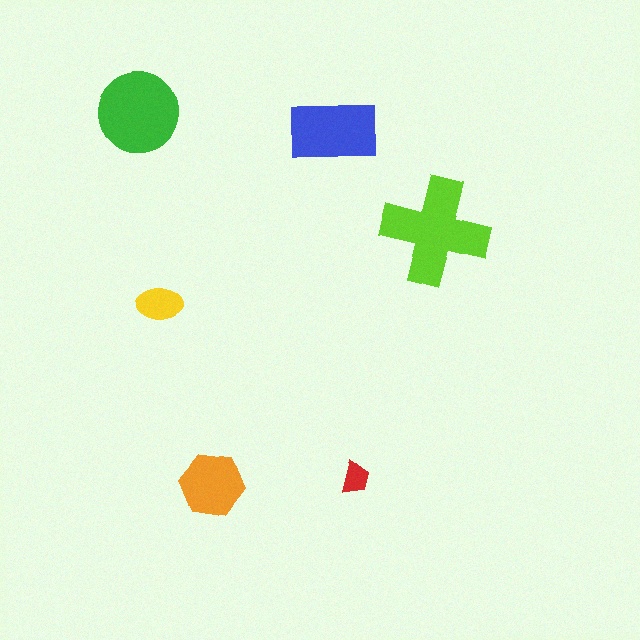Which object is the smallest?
The red trapezoid.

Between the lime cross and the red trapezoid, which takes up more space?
The lime cross.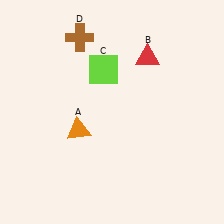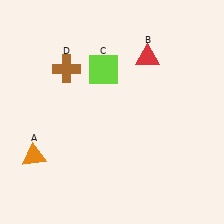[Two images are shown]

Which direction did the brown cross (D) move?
The brown cross (D) moved down.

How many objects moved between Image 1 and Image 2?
2 objects moved between the two images.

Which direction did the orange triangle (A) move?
The orange triangle (A) moved left.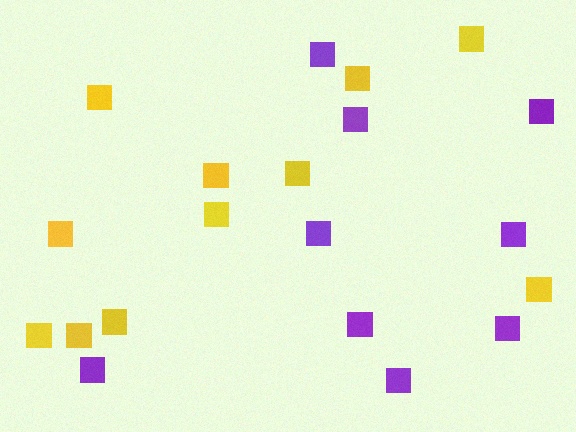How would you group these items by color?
There are 2 groups: one group of purple squares (9) and one group of yellow squares (11).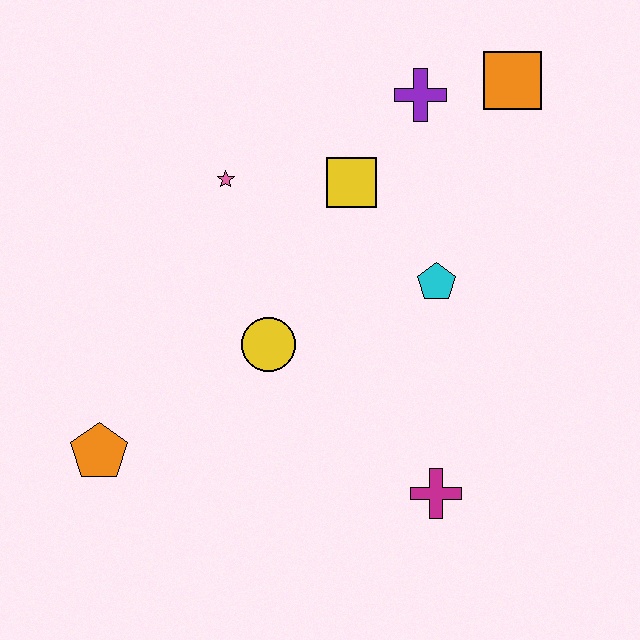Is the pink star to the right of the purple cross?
No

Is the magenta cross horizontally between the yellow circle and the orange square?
Yes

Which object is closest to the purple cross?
The orange square is closest to the purple cross.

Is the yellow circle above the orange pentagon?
Yes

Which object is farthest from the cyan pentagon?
The orange pentagon is farthest from the cyan pentagon.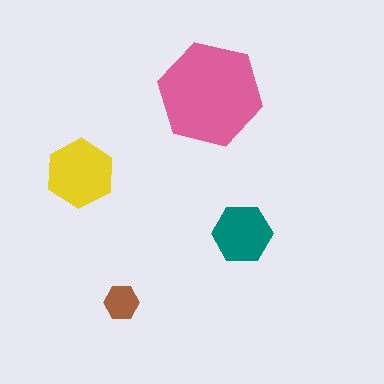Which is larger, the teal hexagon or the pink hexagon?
The pink one.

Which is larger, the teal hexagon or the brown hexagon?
The teal one.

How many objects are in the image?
There are 4 objects in the image.